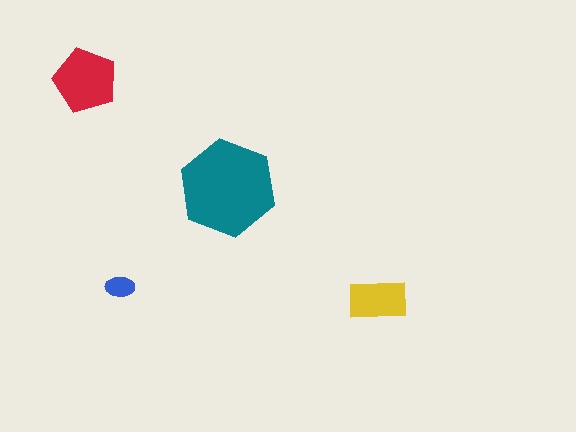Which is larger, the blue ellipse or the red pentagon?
The red pentagon.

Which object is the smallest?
The blue ellipse.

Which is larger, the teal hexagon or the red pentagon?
The teal hexagon.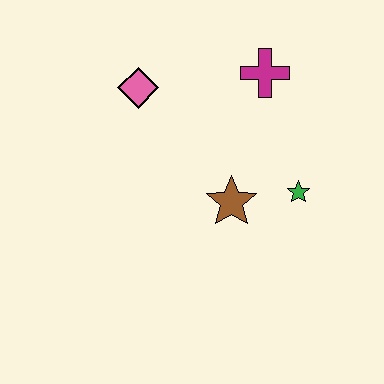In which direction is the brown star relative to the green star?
The brown star is to the left of the green star.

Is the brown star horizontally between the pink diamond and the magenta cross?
Yes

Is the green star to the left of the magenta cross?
No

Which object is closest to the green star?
The brown star is closest to the green star.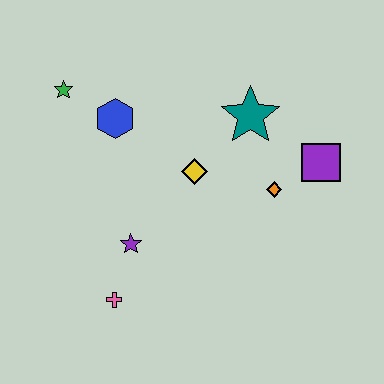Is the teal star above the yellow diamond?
Yes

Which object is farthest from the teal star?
The pink cross is farthest from the teal star.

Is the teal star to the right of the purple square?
No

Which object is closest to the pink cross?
The purple star is closest to the pink cross.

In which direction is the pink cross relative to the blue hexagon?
The pink cross is below the blue hexagon.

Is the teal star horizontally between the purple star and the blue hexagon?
No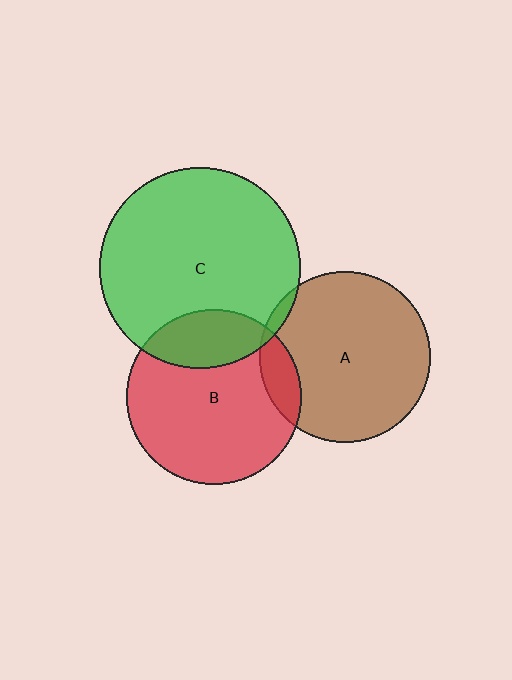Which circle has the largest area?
Circle C (green).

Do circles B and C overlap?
Yes.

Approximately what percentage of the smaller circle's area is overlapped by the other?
Approximately 25%.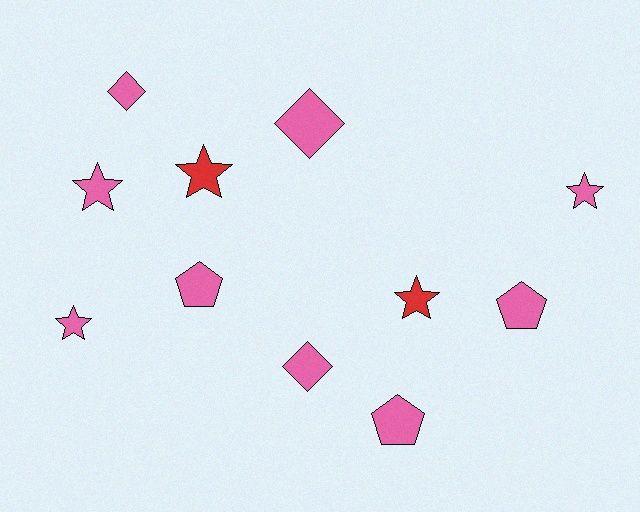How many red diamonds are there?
There are no red diamonds.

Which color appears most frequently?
Pink, with 9 objects.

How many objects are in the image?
There are 11 objects.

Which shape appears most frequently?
Star, with 5 objects.